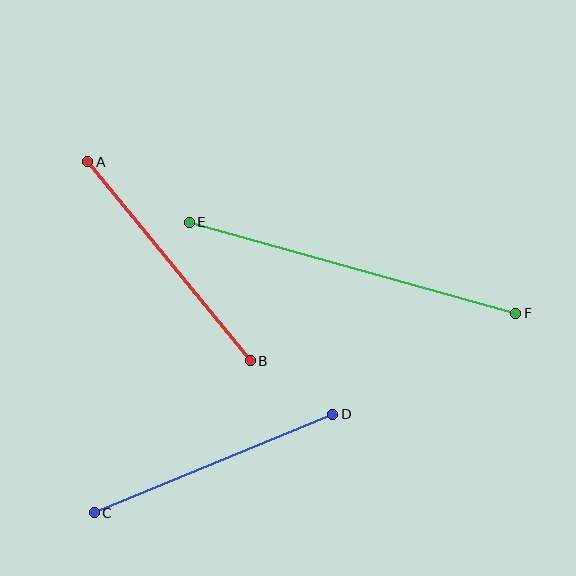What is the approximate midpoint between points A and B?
The midpoint is at approximately (169, 261) pixels.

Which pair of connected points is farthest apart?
Points E and F are farthest apart.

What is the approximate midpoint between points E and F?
The midpoint is at approximately (352, 268) pixels.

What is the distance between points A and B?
The distance is approximately 257 pixels.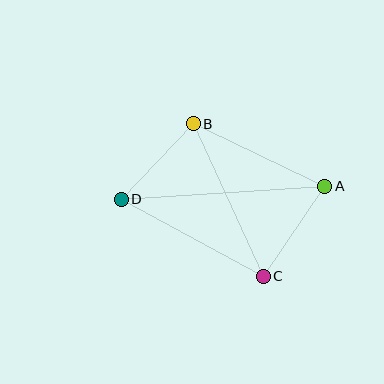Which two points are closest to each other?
Points B and D are closest to each other.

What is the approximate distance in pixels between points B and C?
The distance between B and C is approximately 168 pixels.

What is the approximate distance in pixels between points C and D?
The distance between C and D is approximately 161 pixels.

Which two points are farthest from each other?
Points A and D are farthest from each other.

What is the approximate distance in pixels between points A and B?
The distance between A and B is approximately 145 pixels.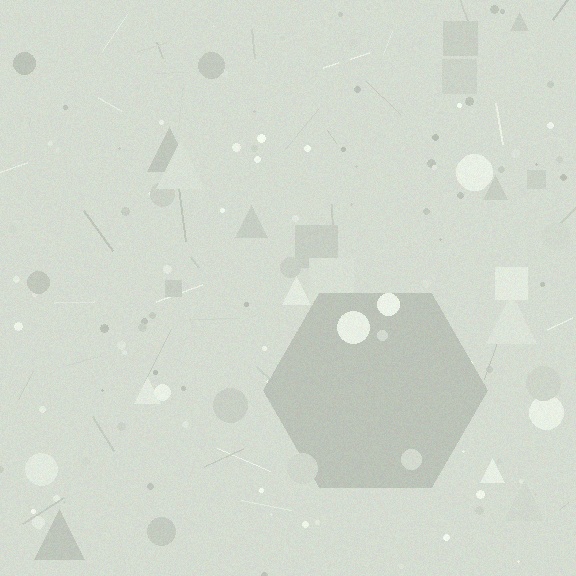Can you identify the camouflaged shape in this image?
The camouflaged shape is a hexagon.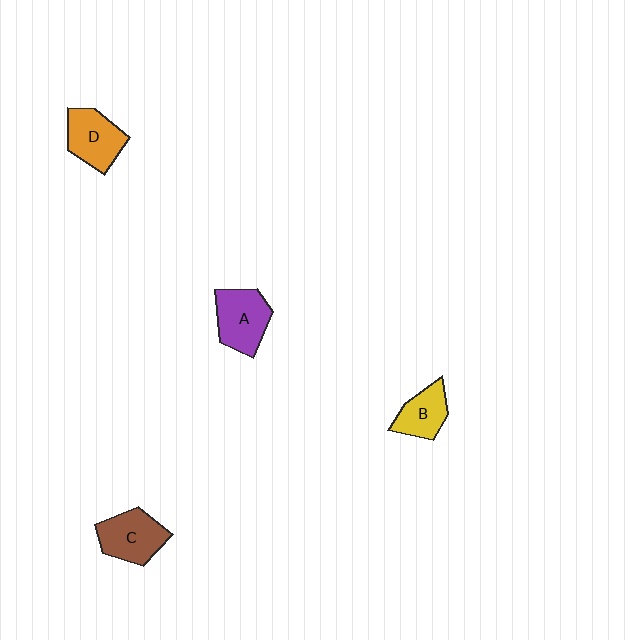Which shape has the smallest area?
Shape B (yellow).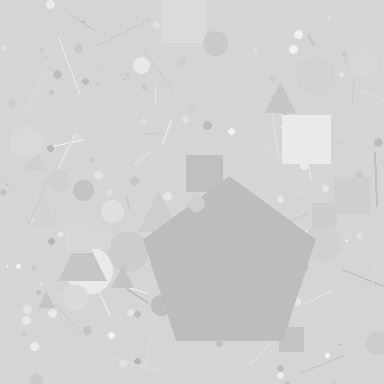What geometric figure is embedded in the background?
A pentagon is embedded in the background.